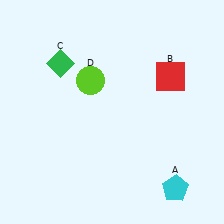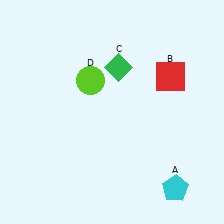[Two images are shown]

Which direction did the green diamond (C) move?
The green diamond (C) moved right.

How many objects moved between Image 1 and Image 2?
1 object moved between the two images.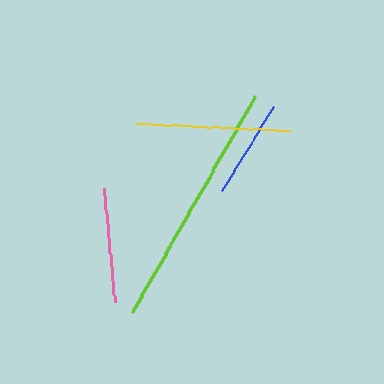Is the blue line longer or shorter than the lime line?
The lime line is longer than the blue line.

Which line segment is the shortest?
The blue line is the shortest at approximately 99 pixels.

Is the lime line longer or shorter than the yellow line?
The lime line is longer than the yellow line.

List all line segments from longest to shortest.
From longest to shortest: lime, yellow, pink, blue.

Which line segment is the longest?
The lime line is the longest at approximately 249 pixels.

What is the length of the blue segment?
The blue segment is approximately 99 pixels long.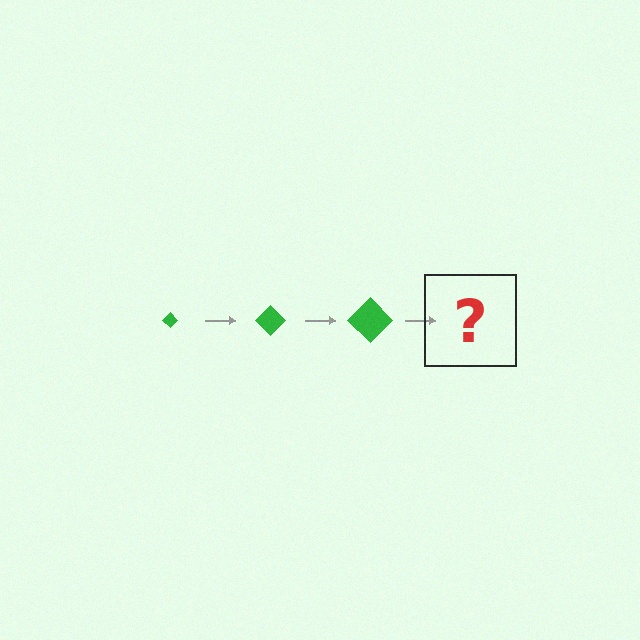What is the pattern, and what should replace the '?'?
The pattern is that the diamond gets progressively larger each step. The '?' should be a green diamond, larger than the previous one.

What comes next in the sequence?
The next element should be a green diamond, larger than the previous one.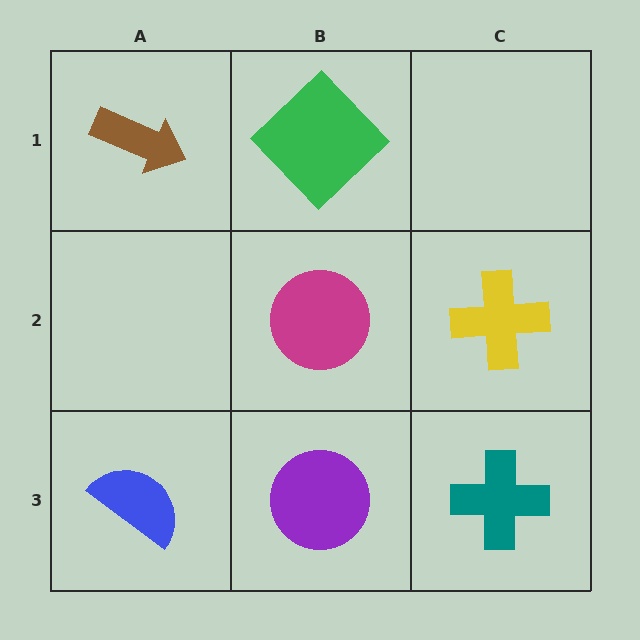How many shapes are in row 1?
2 shapes.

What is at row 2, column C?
A yellow cross.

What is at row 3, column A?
A blue semicircle.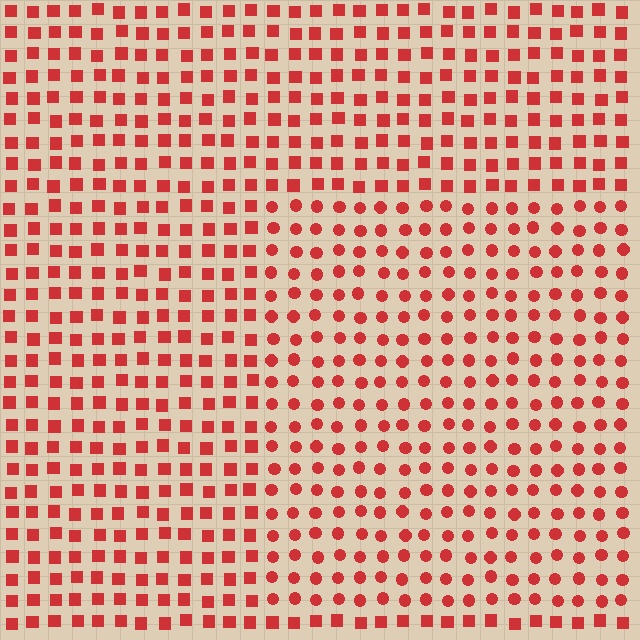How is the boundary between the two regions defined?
The boundary is defined by a change in element shape: circles inside vs. squares outside. All elements share the same color and spacing.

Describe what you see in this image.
The image is filled with small red elements arranged in a uniform grid. A rectangle-shaped region contains circles, while the surrounding area contains squares. The boundary is defined purely by the change in element shape.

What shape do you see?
I see a rectangle.